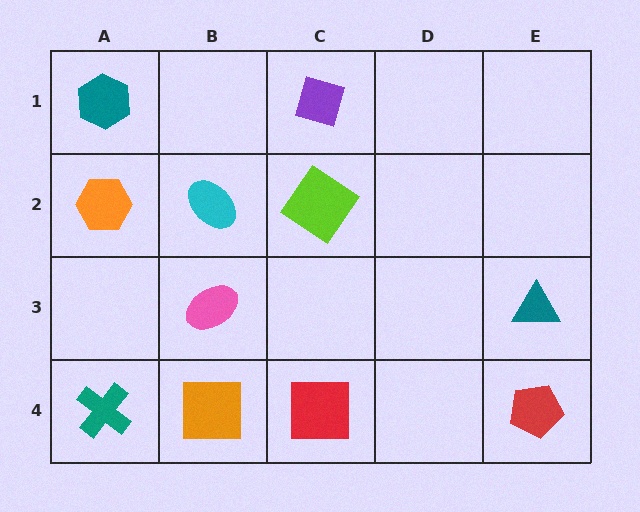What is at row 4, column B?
An orange square.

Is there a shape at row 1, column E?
No, that cell is empty.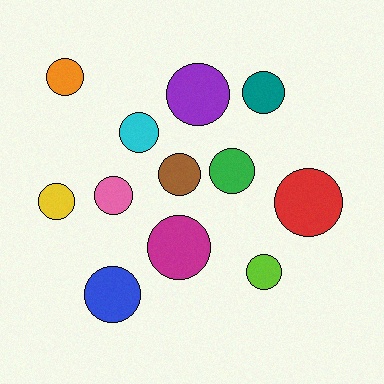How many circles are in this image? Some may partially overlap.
There are 12 circles.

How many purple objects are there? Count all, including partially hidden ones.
There is 1 purple object.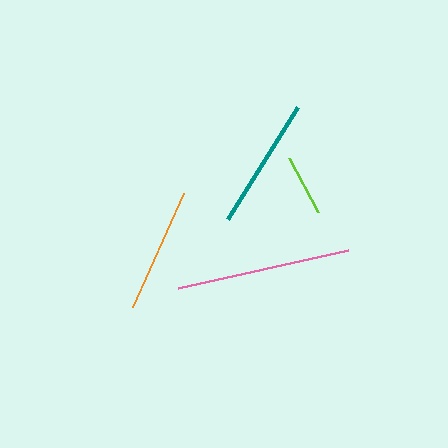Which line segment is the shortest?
The lime line is the shortest at approximately 61 pixels.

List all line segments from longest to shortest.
From longest to shortest: pink, teal, orange, lime.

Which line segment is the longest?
The pink line is the longest at approximately 175 pixels.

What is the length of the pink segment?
The pink segment is approximately 175 pixels long.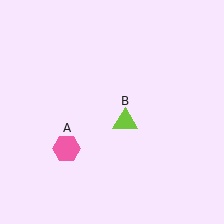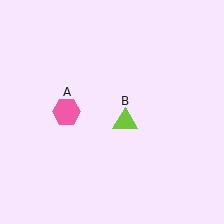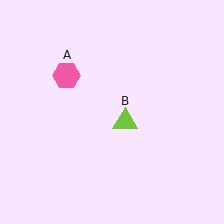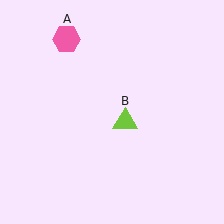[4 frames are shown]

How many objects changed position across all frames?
1 object changed position: pink hexagon (object A).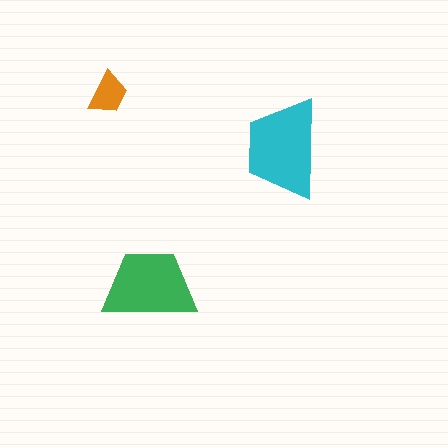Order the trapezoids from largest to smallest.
the cyan one, the green one, the orange one.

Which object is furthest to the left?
The orange trapezoid is leftmost.